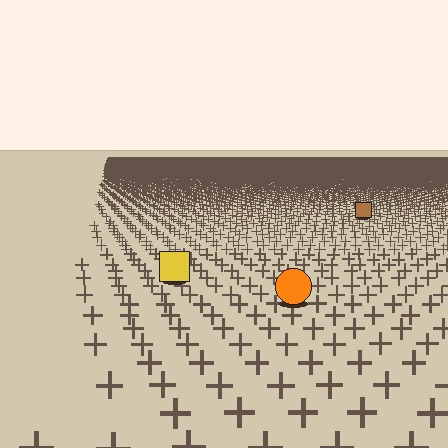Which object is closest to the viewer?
The orange circle is closest. The texture marks near it are larger and more spread out.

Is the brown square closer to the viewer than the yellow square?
No. The yellow square is closer — you can tell from the texture gradient: the ground texture is coarser near it.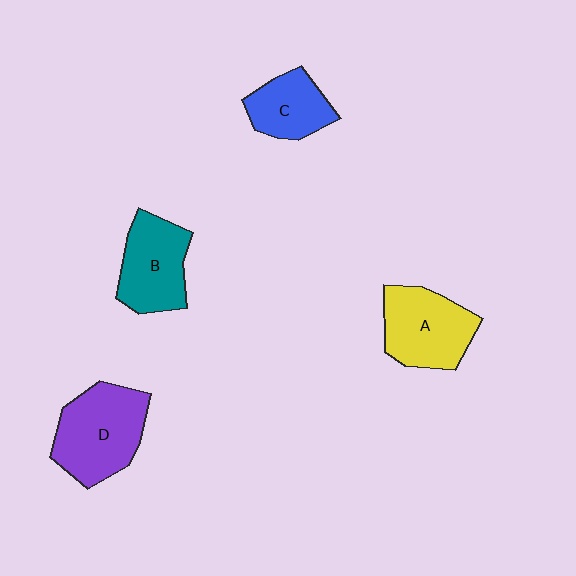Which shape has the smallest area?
Shape C (blue).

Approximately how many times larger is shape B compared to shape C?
Approximately 1.3 times.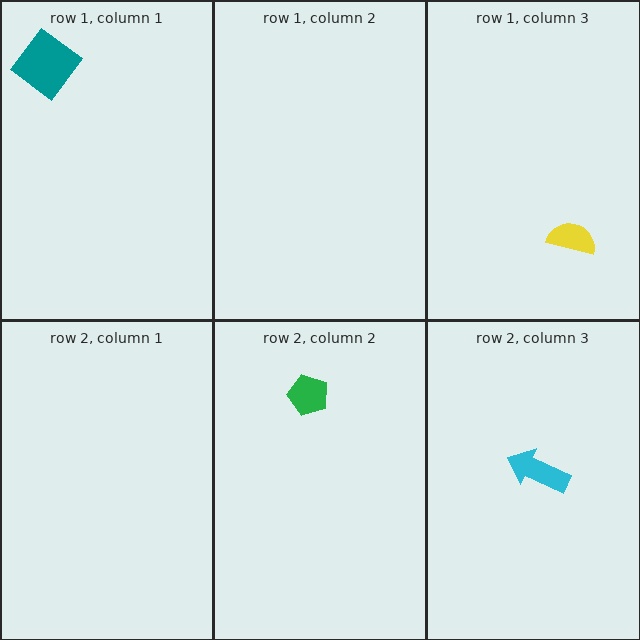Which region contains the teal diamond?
The row 1, column 1 region.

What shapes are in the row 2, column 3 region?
The cyan arrow.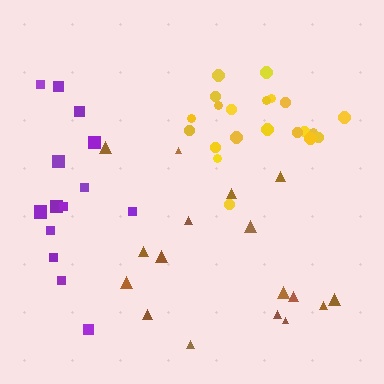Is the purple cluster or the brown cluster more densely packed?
Purple.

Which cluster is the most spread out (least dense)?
Brown.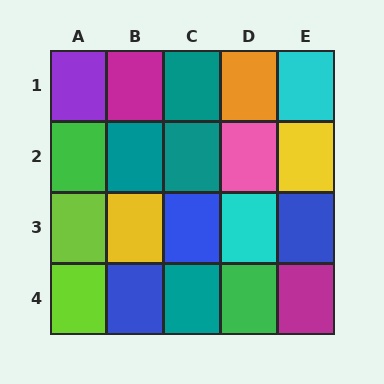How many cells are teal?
4 cells are teal.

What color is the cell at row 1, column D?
Orange.